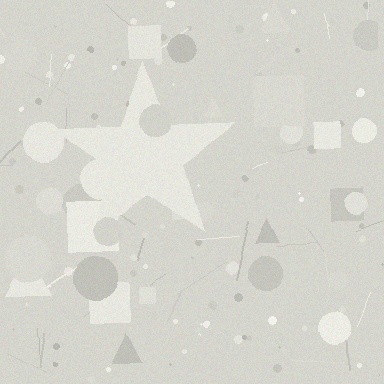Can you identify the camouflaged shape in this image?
The camouflaged shape is a star.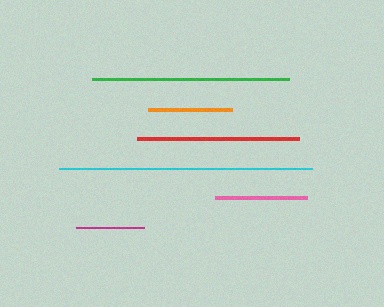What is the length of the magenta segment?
The magenta segment is approximately 68 pixels long.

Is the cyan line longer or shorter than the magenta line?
The cyan line is longer than the magenta line.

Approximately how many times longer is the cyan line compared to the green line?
The cyan line is approximately 1.3 times the length of the green line.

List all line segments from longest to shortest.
From longest to shortest: cyan, green, red, pink, orange, magenta.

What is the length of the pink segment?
The pink segment is approximately 92 pixels long.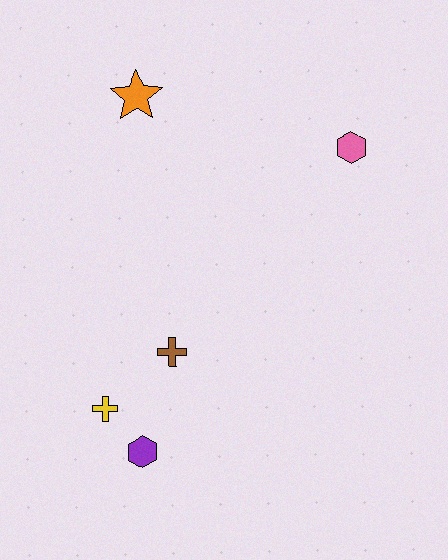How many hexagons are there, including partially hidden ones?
There are 2 hexagons.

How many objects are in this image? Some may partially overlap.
There are 5 objects.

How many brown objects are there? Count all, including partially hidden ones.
There is 1 brown object.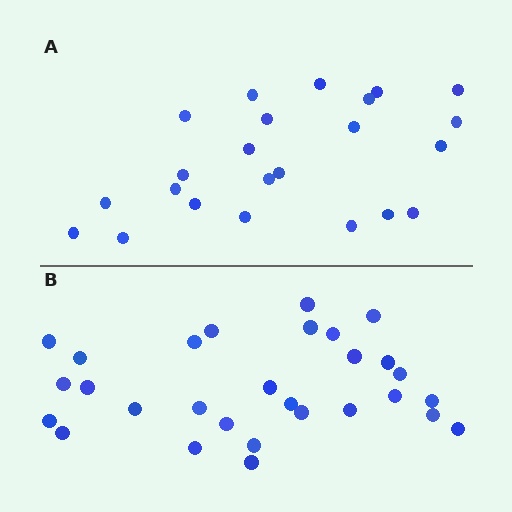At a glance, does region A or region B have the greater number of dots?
Region B (the bottom region) has more dots.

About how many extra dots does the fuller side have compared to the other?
Region B has about 6 more dots than region A.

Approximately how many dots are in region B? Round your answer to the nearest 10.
About 30 dots. (The exact count is 29, which rounds to 30.)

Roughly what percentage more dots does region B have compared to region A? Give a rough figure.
About 25% more.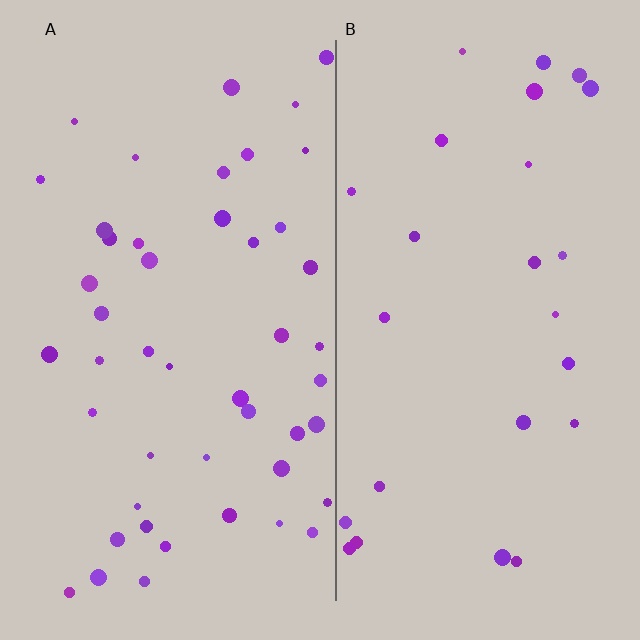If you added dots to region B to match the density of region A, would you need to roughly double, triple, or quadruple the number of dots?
Approximately double.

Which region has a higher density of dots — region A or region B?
A (the left).